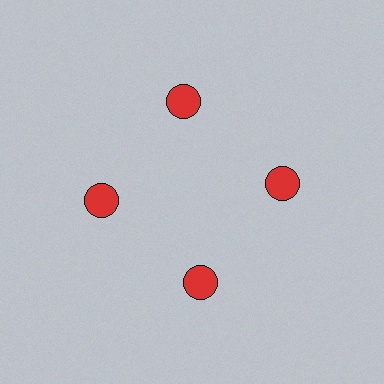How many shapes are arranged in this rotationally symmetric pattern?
There are 4 shapes, arranged in 4 groups of 1.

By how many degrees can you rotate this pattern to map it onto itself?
The pattern maps onto itself every 90 degrees of rotation.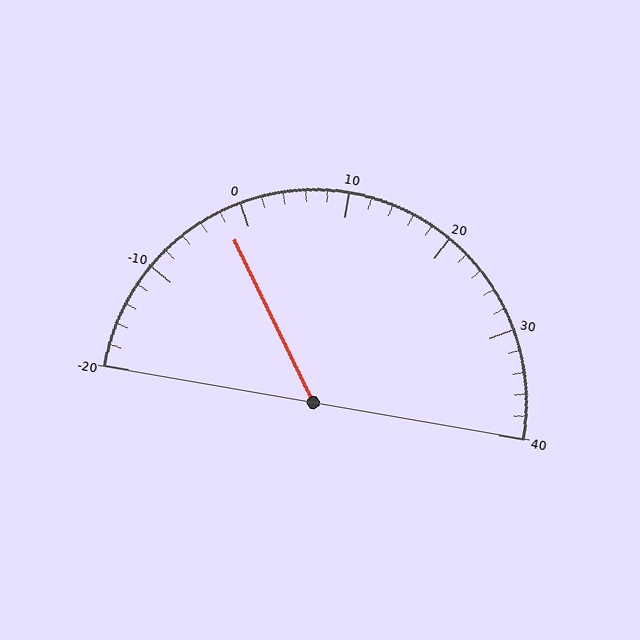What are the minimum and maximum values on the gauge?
The gauge ranges from -20 to 40.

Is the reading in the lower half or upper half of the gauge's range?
The reading is in the lower half of the range (-20 to 40).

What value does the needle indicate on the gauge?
The needle indicates approximately -2.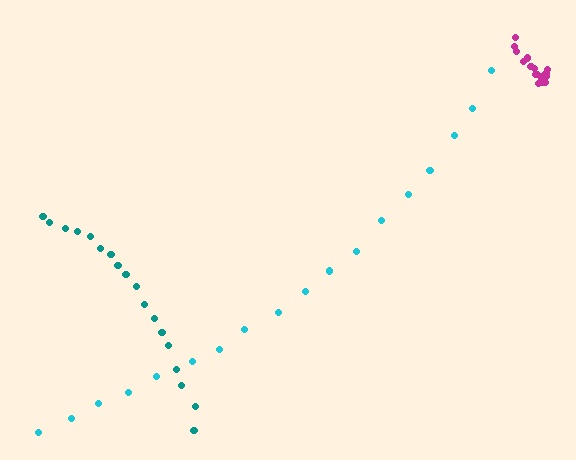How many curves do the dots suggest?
There are 3 distinct paths.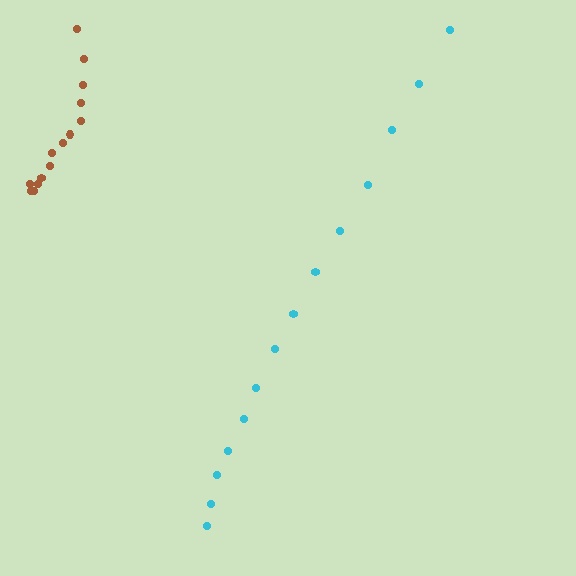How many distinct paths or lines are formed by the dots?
There are 2 distinct paths.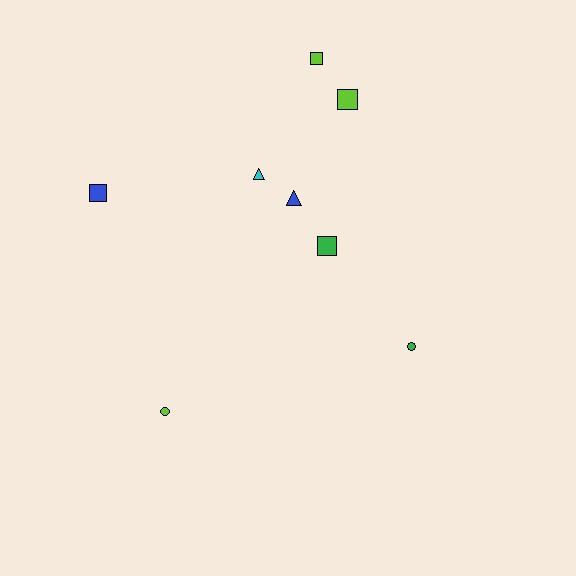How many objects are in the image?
There are 8 objects.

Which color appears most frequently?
Lime, with 3 objects.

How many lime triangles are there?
There are no lime triangles.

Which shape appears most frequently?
Square, with 4 objects.